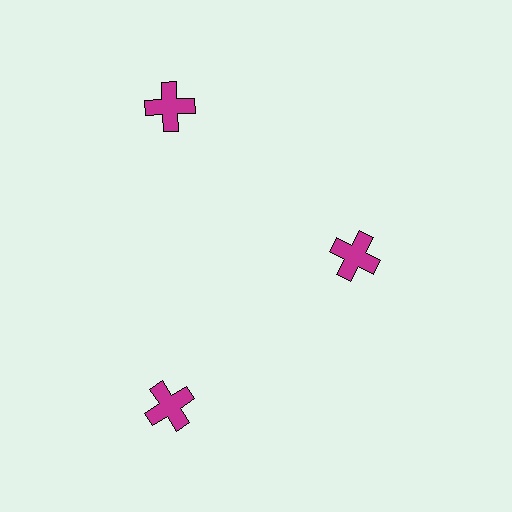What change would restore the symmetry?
The symmetry would be restored by moving it outward, back onto the ring so that all 3 crosses sit at equal angles and equal distance from the center.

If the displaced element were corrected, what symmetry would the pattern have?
It would have 3-fold rotational symmetry — the pattern would map onto itself every 120 degrees.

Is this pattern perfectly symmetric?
No. The 3 magenta crosses are arranged in a ring, but one element near the 3 o'clock position is pulled inward toward the center, breaking the 3-fold rotational symmetry.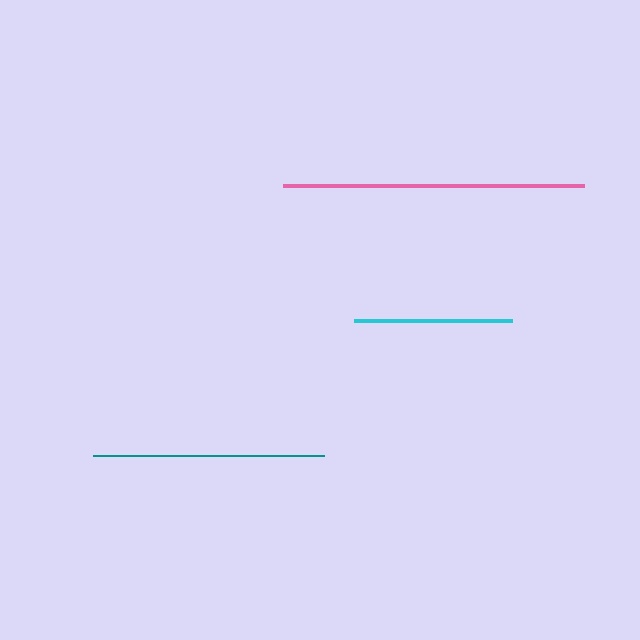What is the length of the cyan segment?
The cyan segment is approximately 158 pixels long.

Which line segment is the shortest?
The cyan line is the shortest at approximately 158 pixels.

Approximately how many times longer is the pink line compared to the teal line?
The pink line is approximately 1.3 times the length of the teal line.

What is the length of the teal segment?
The teal segment is approximately 231 pixels long.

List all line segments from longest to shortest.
From longest to shortest: pink, teal, cyan.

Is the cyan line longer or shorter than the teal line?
The teal line is longer than the cyan line.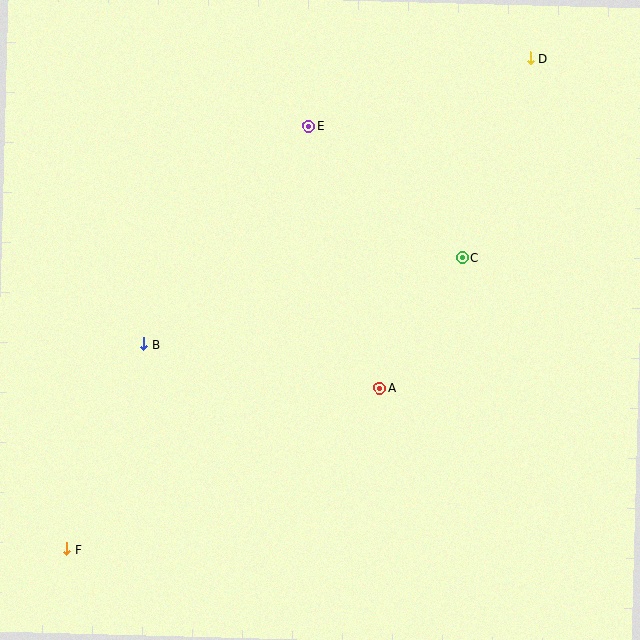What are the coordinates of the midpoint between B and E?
The midpoint between B and E is at (226, 235).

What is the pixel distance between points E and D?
The distance between E and D is 231 pixels.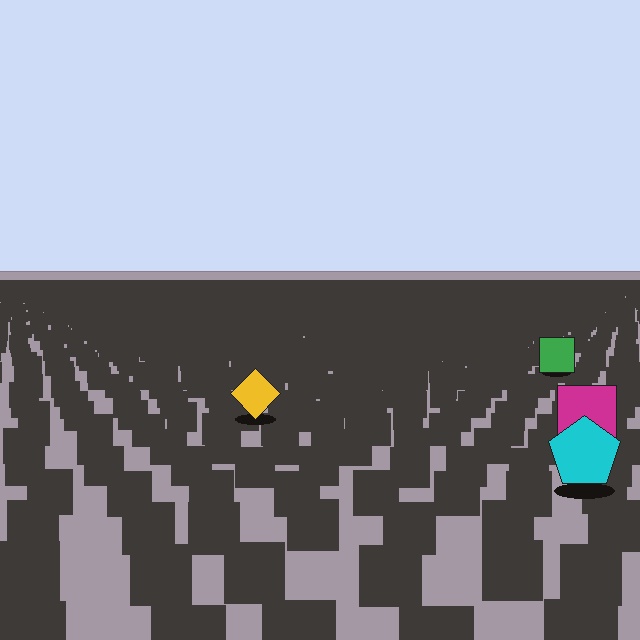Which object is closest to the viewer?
The cyan pentagon is closest. The texture marks near it are larger and more spread out.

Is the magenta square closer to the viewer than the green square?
Yes. The magenta square is closer — you can tell from the texture gradient: the ground texture is coarser near it.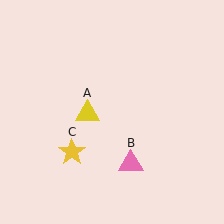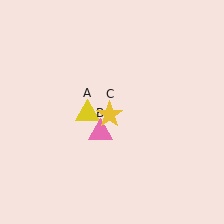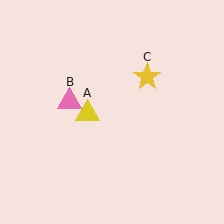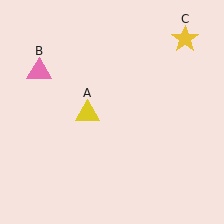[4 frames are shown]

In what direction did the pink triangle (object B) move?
The pink triangle (object B) moved up and to the left.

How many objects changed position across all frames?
2 objects changed position: pink triangle (object B), yellow star (object C).